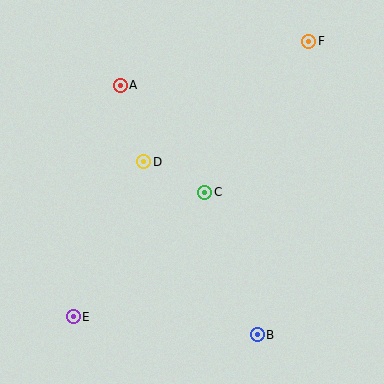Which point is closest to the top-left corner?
Point A is closest to the top-left corner.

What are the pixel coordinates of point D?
Point D is at (144, 162).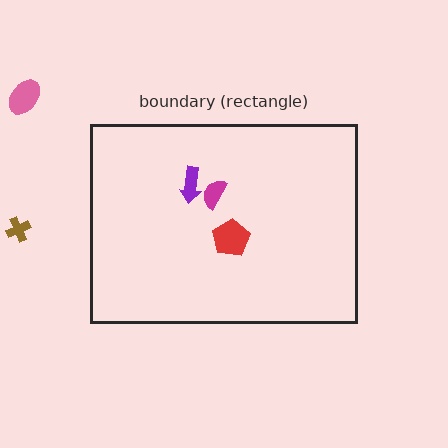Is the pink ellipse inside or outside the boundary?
Outside.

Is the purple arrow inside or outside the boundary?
Inside.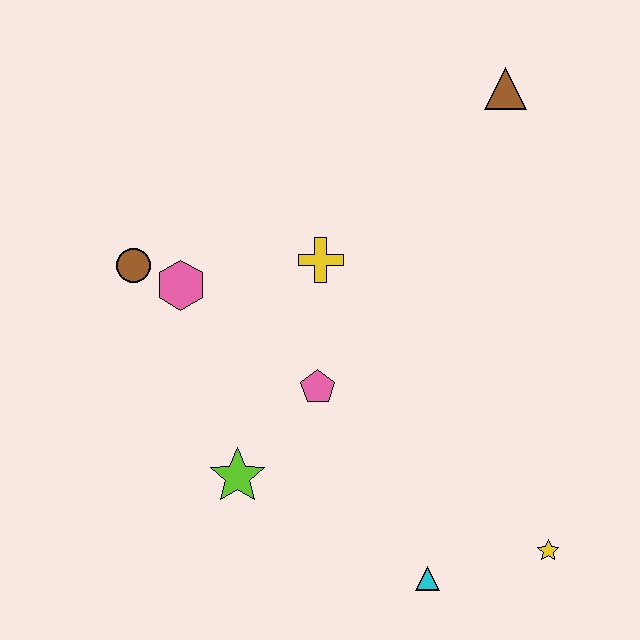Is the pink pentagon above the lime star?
Yes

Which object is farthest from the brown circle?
The yellow star is farthest from the brown circle.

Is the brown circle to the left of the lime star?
Yes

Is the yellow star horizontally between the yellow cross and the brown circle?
No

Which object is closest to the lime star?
The pink pentagon is closest to the lime star.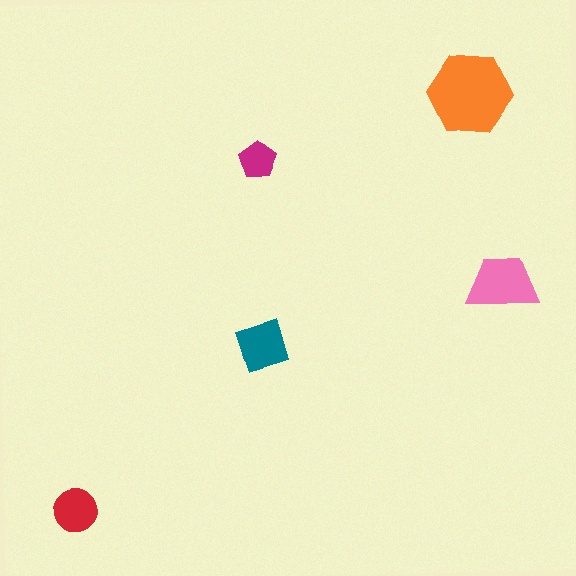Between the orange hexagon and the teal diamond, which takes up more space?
The orange hexagon.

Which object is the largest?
The orange hexagon.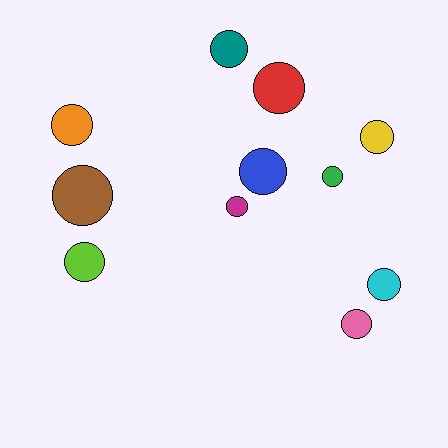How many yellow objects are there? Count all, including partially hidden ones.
There is 1 yellow object.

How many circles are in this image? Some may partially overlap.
There are 11 circles.